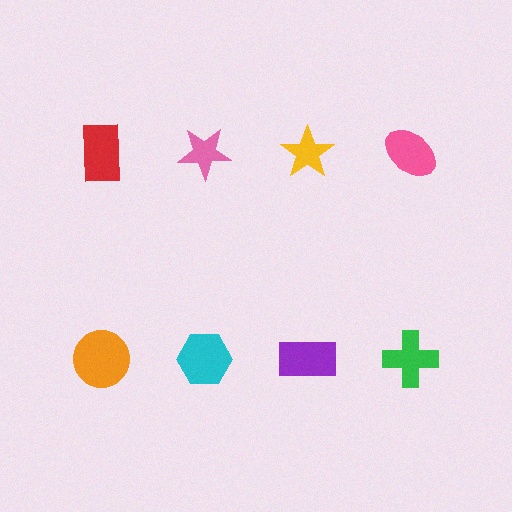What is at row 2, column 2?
A cyan hexagon.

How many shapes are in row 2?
4 shapes.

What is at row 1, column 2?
A pink star.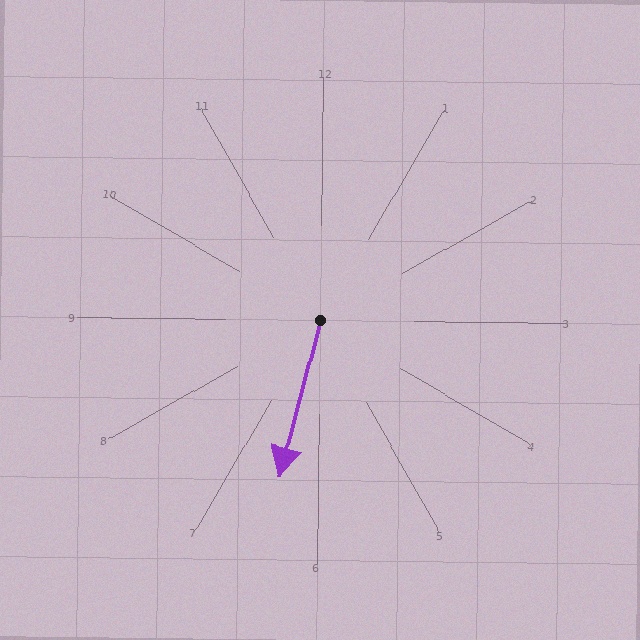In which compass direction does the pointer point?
South.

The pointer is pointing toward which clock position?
Roughly 6 o'clock.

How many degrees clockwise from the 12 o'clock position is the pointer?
Approximately 194 degrees.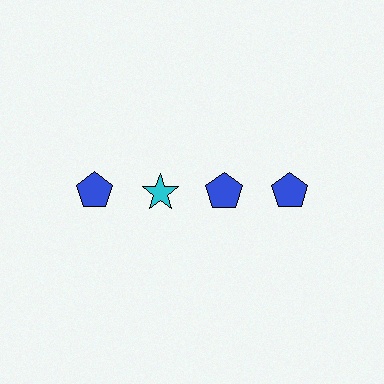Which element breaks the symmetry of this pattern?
The cyan star in the top row, second from left column breaks the symmetry. All other shapes are blue pentagons.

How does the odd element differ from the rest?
It differs in both color (cyan instead of blue) and shape (star instead of pentagon).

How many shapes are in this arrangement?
There are 4 shapes arranged in a grid pattern.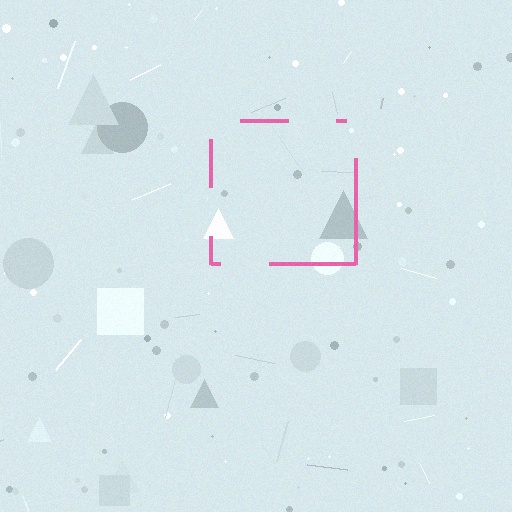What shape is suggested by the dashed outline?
The dashed outline suggests a square.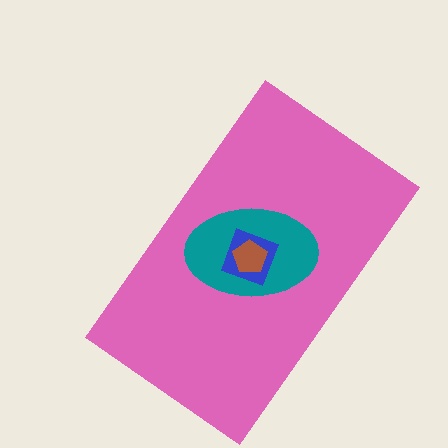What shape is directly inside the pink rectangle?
The teal ellipse.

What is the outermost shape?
The pink rectangle.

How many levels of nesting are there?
4.